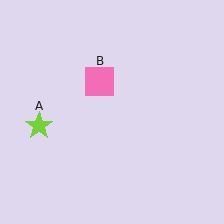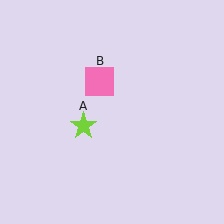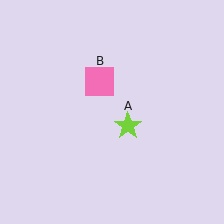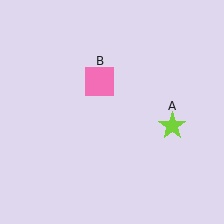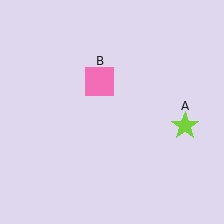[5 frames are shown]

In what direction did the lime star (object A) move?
The lime star (object A) moved right.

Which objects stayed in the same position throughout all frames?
Pink square (object B) remained stationary.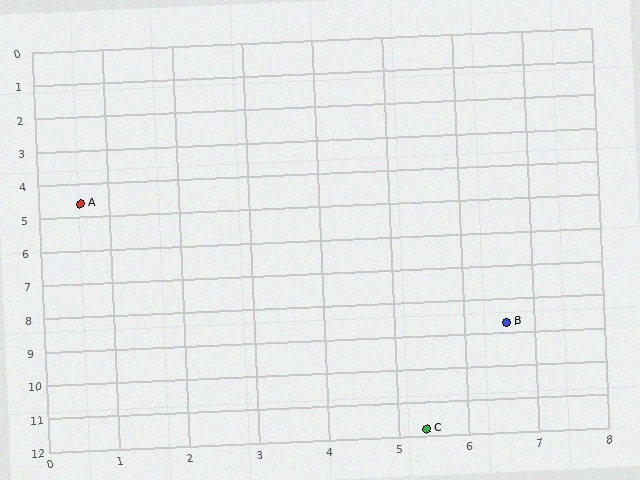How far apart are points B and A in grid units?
Points B and A are about 7.3 grid units apart.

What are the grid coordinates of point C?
Point C is at approximately (5.4, 11.8).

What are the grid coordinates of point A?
Point A is at approximately (0.6, 4.6).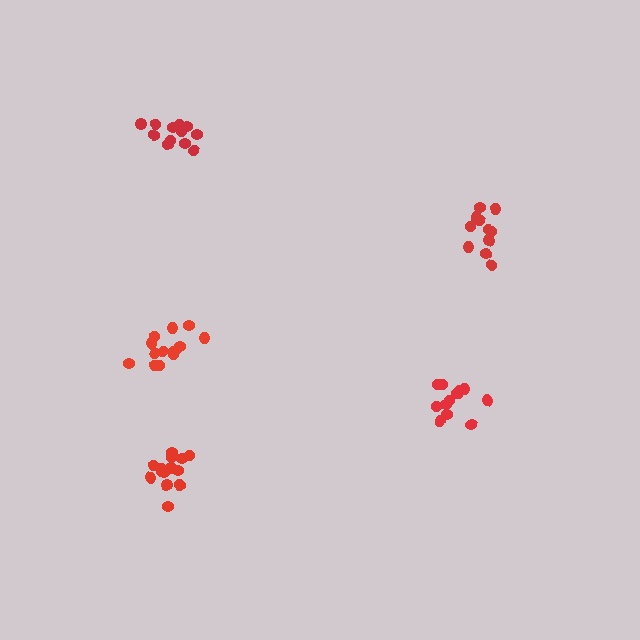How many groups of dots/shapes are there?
There are 5 groups.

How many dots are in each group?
Group 1: 12 dots, Group 2: 14 dots, Group 3: 11 dots, Group 4: 13 dots, Group 5: 15 dots (65 total).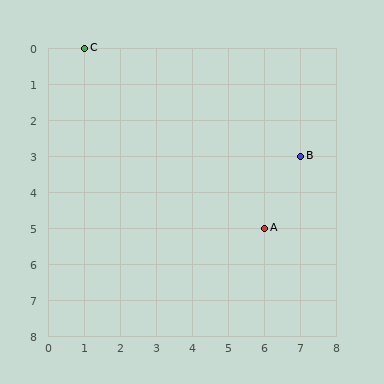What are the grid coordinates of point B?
Point B is at grid coordinates (7, 3).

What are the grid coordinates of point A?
Point A is at grid coordinates (6, 5).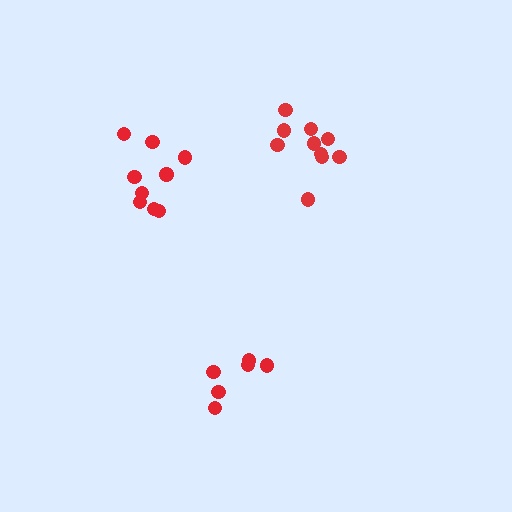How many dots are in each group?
Group 1: 6 dots, Group 2: 10 dots, Group 3: 9 dots (25 total).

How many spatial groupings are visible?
There are 3 spatial groupings.